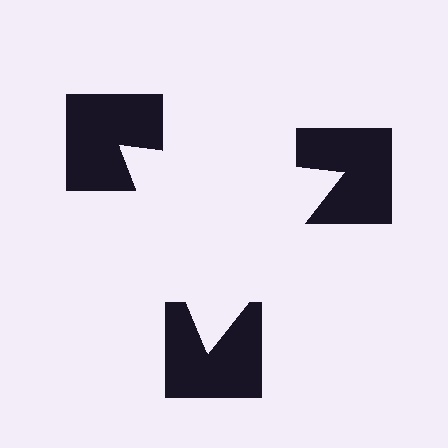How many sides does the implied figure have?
3 sides.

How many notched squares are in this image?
There are 3 — one at each vertex of the illusory triangle.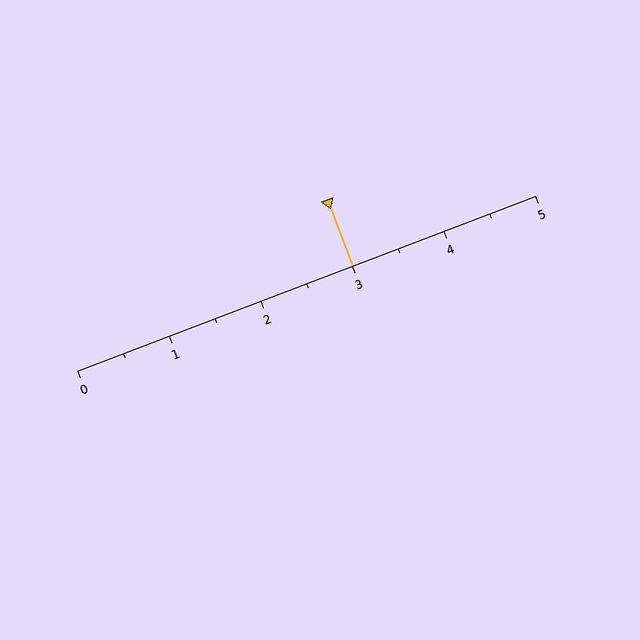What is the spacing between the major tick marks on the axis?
The major ticks are spaced 1 apart.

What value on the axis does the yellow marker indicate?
The marker indicates approximately 3.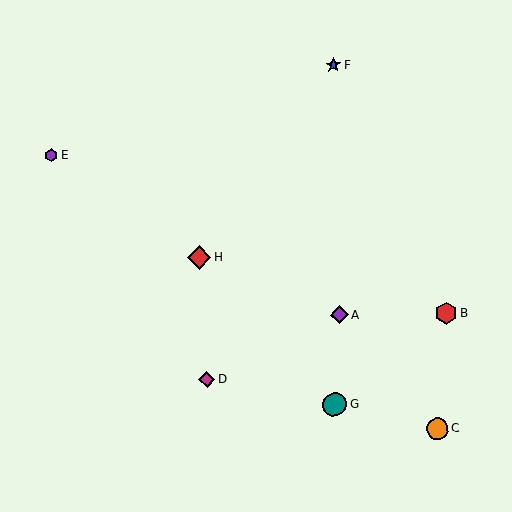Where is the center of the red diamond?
The center of the red diamond is at (199, 258).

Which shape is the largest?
The red diamond (labeled H) is the largest.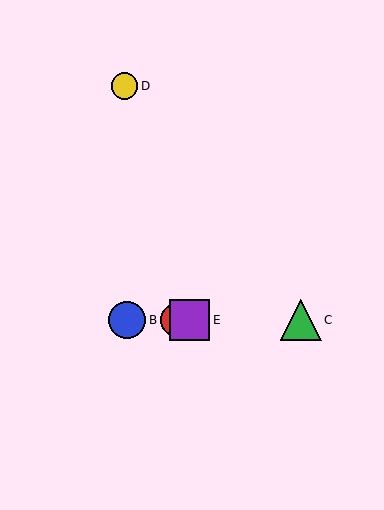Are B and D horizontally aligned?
No, B is at y≈320 and D is at y≈86.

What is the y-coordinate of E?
Object E is at y≈320.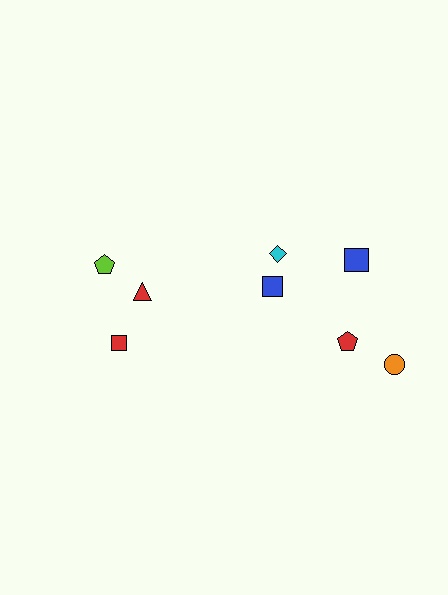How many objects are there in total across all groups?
There are 8 objects.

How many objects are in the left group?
There are 3 objects.